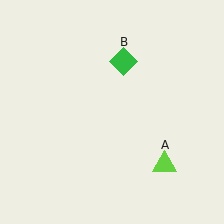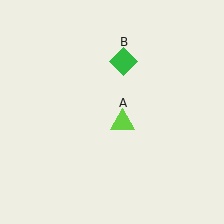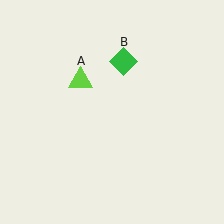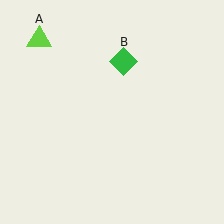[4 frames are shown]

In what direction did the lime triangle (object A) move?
The lime triangle (object A) moved up and to the left.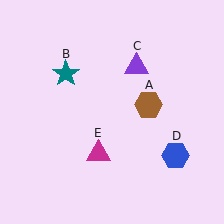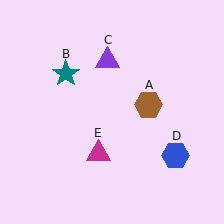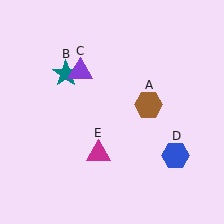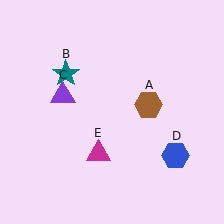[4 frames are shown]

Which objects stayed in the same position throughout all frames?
Brown hexagon (object A) and teal star (object B) and blue hexagon (object D) and magenta triangle (object E) remained stationary.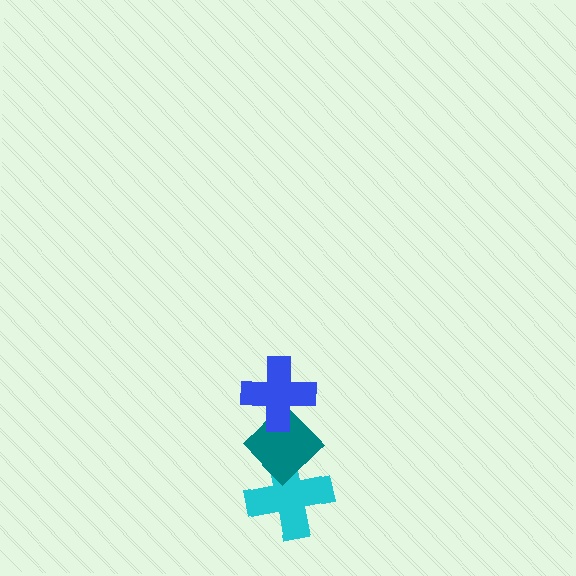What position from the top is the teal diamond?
The teal diamond is 2nd from the top.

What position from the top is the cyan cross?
The cyan cross is 3rd from the top.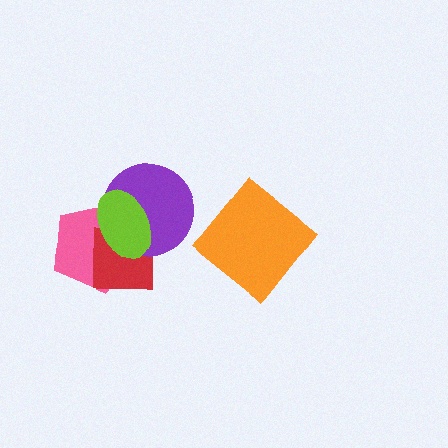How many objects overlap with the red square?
3 objects overlap with the red square.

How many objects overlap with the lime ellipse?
3 objects overlap with the lime ellipse.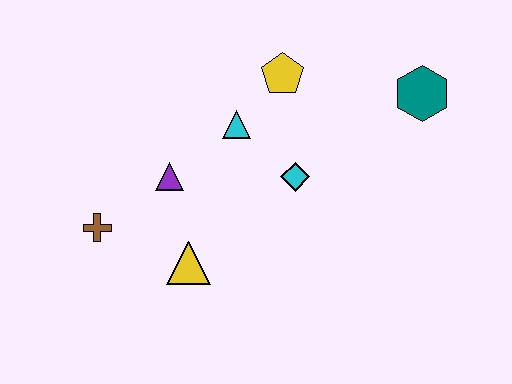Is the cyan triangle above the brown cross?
Yes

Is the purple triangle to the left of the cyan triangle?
Yes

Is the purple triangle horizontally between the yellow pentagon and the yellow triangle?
No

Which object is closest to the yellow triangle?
The purple triangle is closest to the yellow triangle.